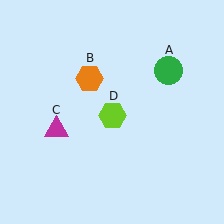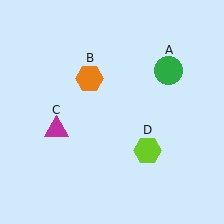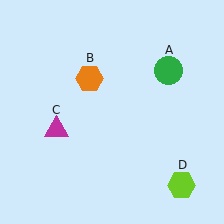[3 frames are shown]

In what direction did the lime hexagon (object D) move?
The lime hexagon (object D) moved down and to the right.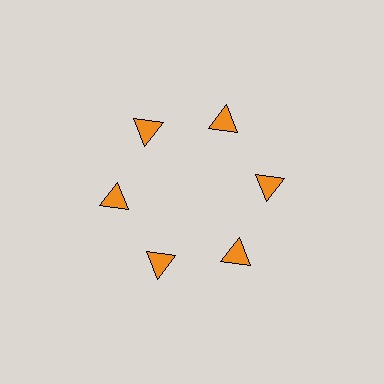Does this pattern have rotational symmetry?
Yes, this pattern has 6-fold rotational symmetry. It looks the same after rotating 60 degrees around the center.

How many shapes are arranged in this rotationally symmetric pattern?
There are 6 shapes, arranged in 6 groups of 1.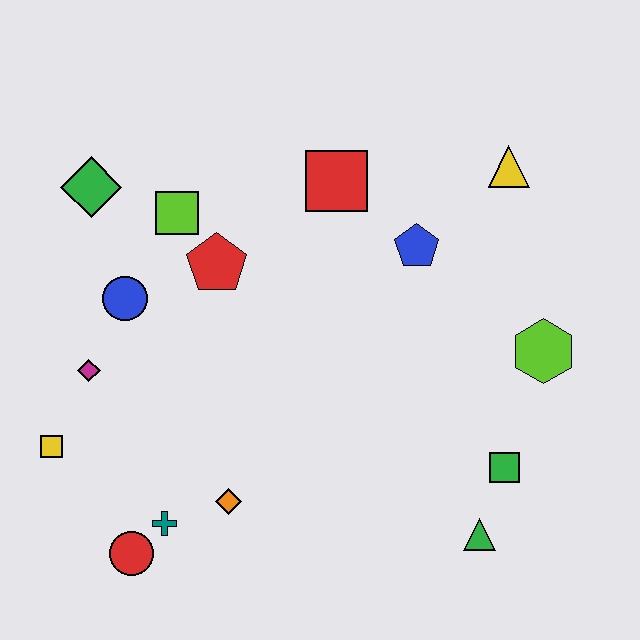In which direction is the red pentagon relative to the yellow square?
The red pentagon is above the yellow square.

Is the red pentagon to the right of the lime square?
Yes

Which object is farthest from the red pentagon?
The green triangle is farthest from the red pentagon.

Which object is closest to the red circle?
The teal cross is closest to the red circle.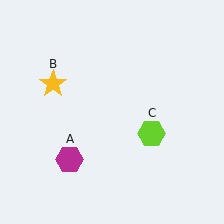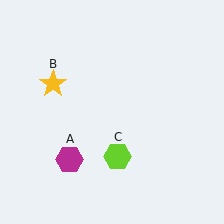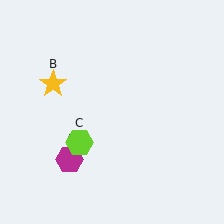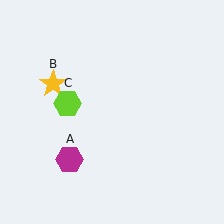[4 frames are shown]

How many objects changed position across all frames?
1 object changed position: lime hexagon (object C).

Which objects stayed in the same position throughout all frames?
Magenta hexagon (object A) and yellow star (object B) remained stationary.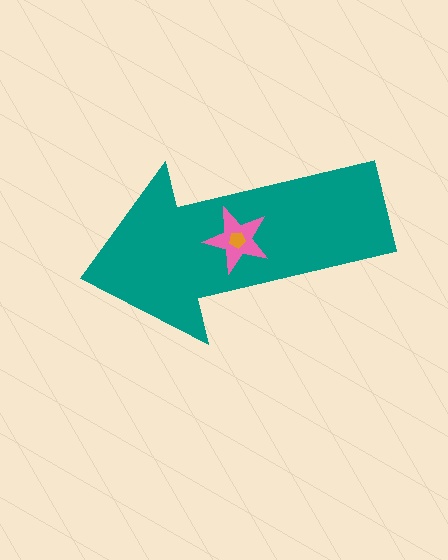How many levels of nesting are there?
3.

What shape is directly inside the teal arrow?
The pink star.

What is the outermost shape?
The teal arrow.